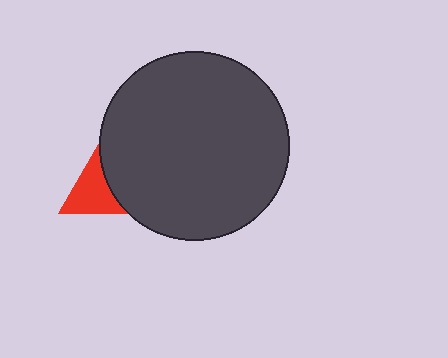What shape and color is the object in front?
The object in front is a dark gray circle.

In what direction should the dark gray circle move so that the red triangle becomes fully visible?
The dark gray circle should move right. That is the shortest direction to clear the overlap and leave the red triangle fully visible.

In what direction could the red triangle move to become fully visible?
The red triangle could move left. That would shift it out from behind the dark gray circle entirely.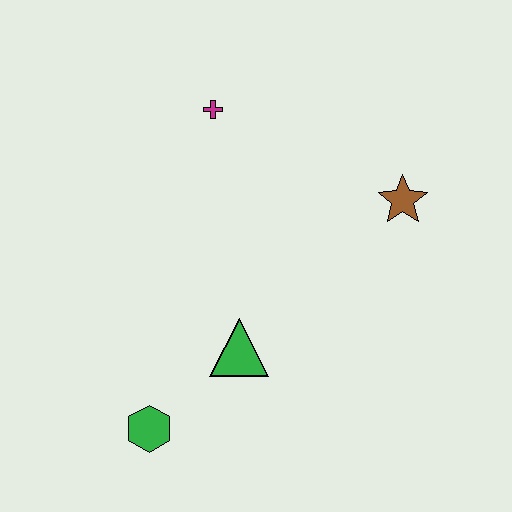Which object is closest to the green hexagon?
The green triangle is closest to the green hexagon.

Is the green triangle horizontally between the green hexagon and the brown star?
Yes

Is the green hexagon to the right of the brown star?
No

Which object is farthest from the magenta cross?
The green hexagon is farthest from the magenta cross.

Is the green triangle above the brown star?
No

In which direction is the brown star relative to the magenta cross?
The brown star is to the right of the magenta cross.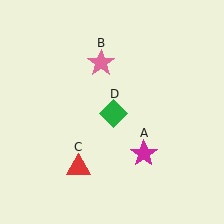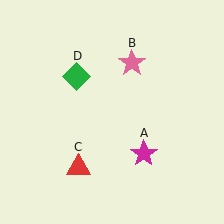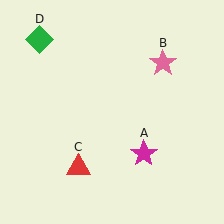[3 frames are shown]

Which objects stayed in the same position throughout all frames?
Magenta star (object A) and red triangle (object C) remained stationary.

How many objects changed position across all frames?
2 objects changed position: pink star (object B), green diamond (object D).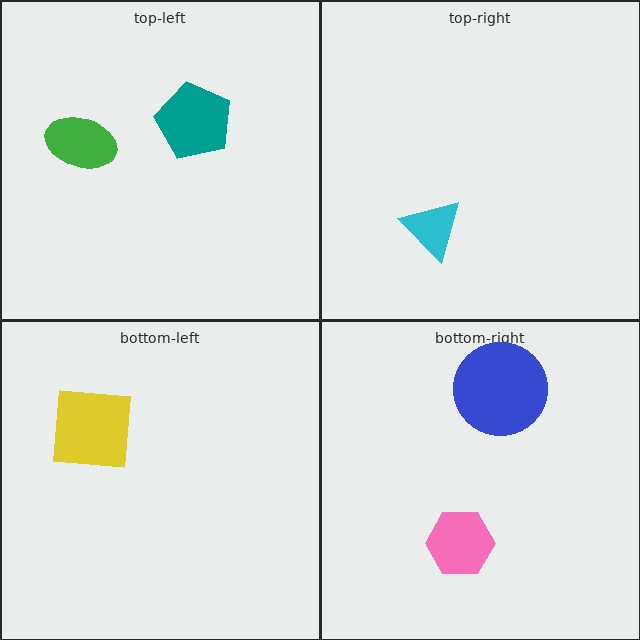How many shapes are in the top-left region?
2.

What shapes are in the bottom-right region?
The pink hexagon, the blue circle.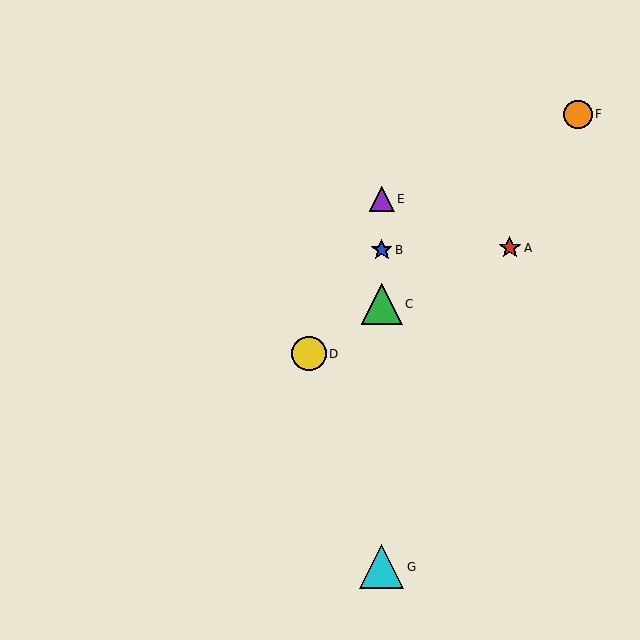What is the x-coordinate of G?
Object G is at x≈382.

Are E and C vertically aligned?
Yes, both are at x≈382.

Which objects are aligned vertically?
Objects B, C, E, G are aligned vertically.